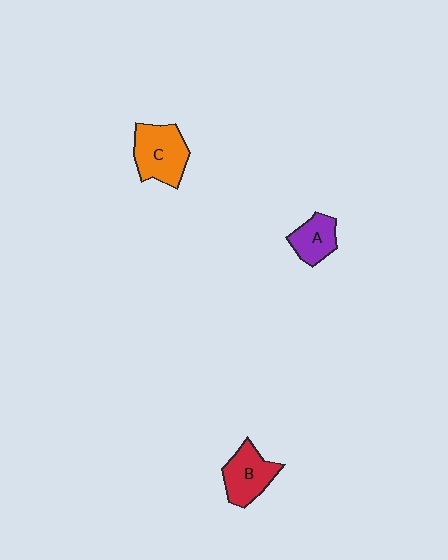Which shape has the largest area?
Shape C (orange).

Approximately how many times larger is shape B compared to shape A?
Approximately 1.3 times.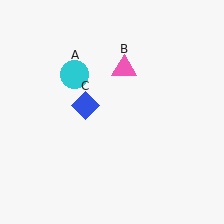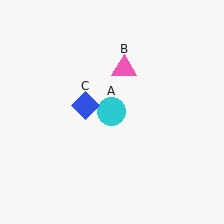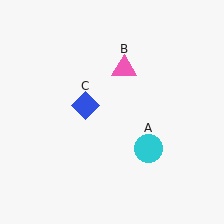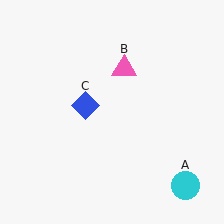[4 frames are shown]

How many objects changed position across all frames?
1 object changed position: cyan circle (object A).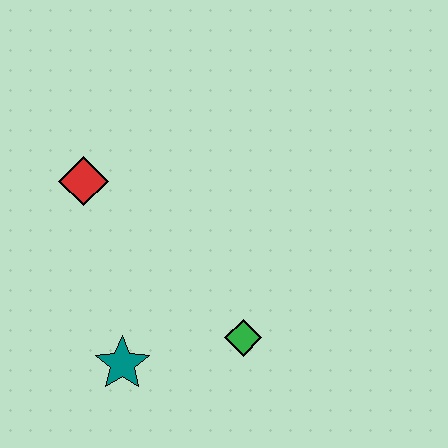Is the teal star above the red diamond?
No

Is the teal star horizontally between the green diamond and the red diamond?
Yes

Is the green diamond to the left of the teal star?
No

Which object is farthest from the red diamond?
The green diamond is farthest from the red diamond.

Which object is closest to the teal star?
The green diamond is closest to the teal star.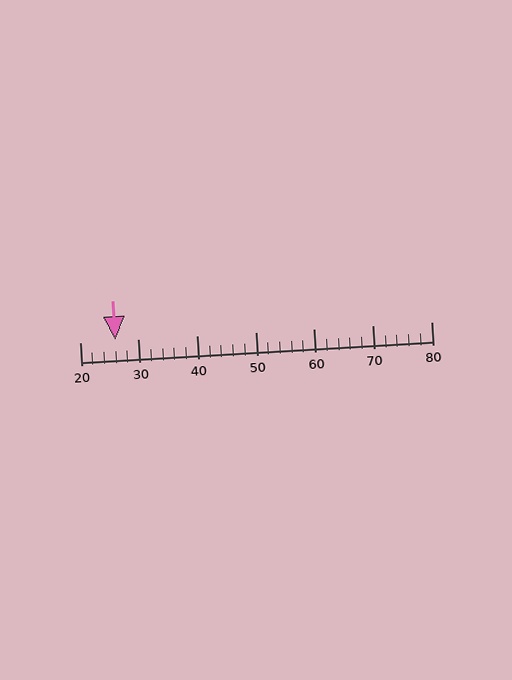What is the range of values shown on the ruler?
The ruler shows values from 20 to 80.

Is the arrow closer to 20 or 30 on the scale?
The arrow is closer to 30.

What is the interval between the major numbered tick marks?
The major tick marks are spaced 10 units apart.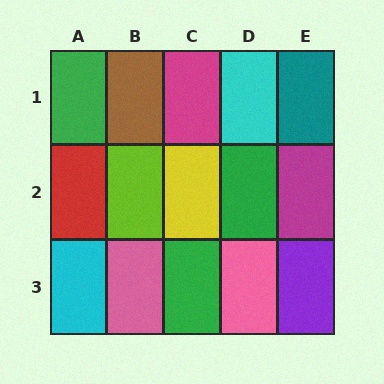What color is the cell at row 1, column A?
Green.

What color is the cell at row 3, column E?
Purple.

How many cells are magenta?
2 cells are magenta.